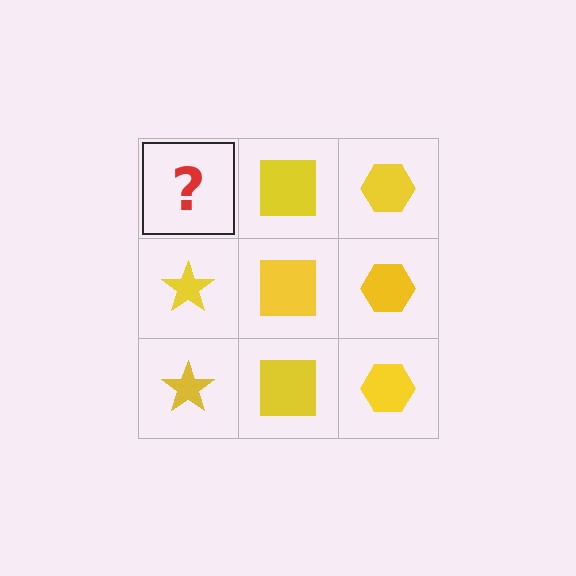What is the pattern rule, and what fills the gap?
The rule is that each column has a consistent shape. The gap should be filled with a yellow star.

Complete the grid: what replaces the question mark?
The question mark should be replaced with a yellow star.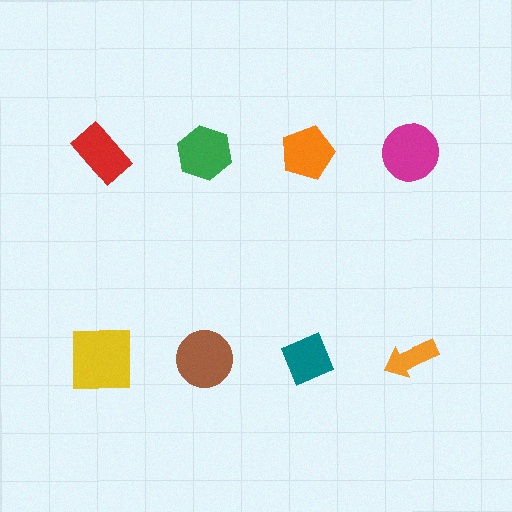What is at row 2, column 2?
A brown circle.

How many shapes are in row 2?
4 shapes.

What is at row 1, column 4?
A magenta circle.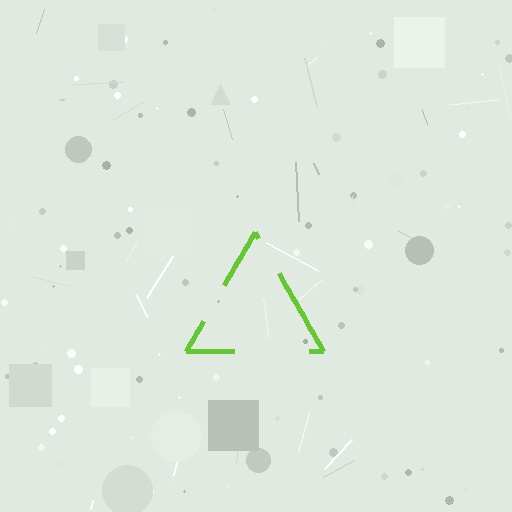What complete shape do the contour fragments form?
The contour fragments form a triangle.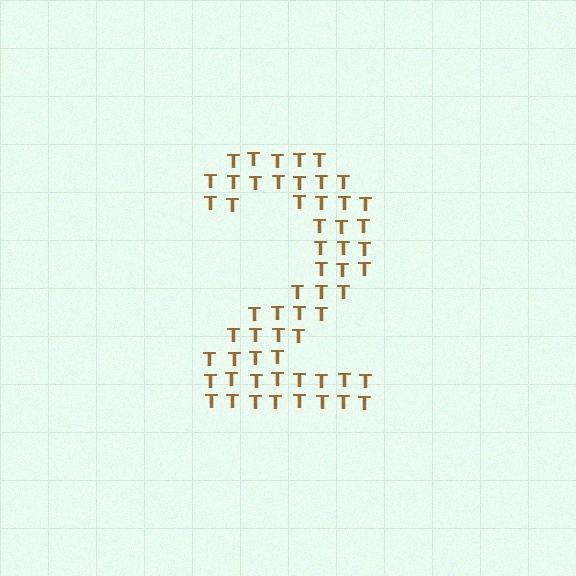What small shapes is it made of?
It is made of small letter T's.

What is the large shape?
The large shape is the digit 2.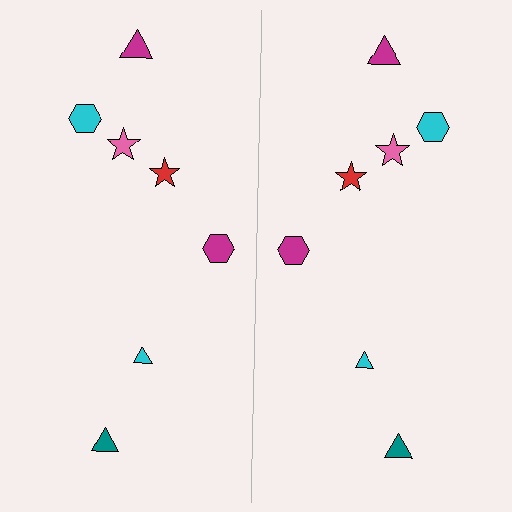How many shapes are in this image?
There are 14 shapes in this image.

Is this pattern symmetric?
Yes, this pattern has bilateral (reflection) symmetry.